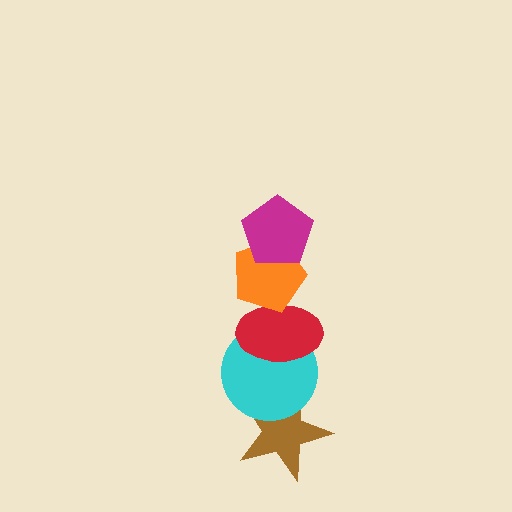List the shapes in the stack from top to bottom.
From top to bottom: the magenta pentagon, the orange pentagon, the red ellipse, the cyan circle, the brown star.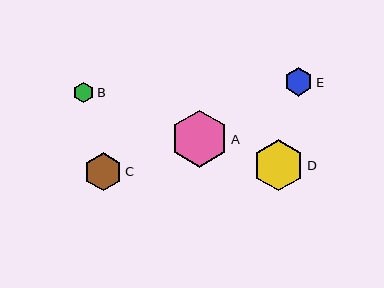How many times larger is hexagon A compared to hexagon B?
Hexagon A is approximately 2.8 times the size of hexagon B.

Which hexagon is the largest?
Hexagon A is the largest with a size of approximately 57 pixels.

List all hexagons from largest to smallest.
From largest to smallest: A, D, C, E, B.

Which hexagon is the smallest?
Hexagon B is the smallest with a size of approximately 21 pixels.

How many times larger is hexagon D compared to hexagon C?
Hexagon D is approximately 1.3 times the size of hexagon C.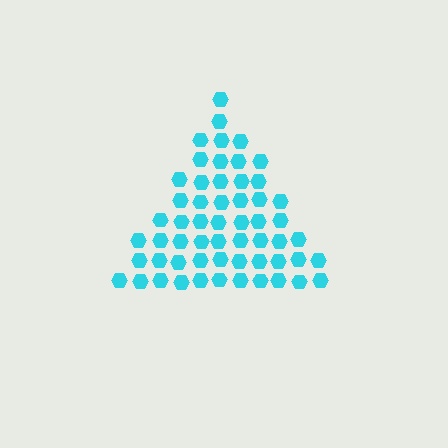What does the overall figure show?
The overall figure shows a triangle.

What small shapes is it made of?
It is made of small hexagons.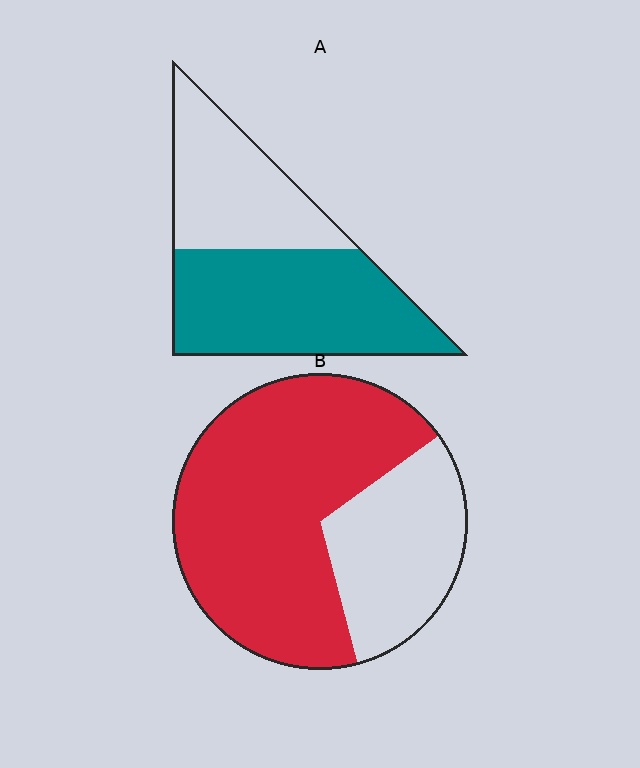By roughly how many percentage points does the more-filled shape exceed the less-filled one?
By roughly 10 percentage points (B over A).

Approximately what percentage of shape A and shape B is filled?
A is approximately 60% and B is approximately 70%.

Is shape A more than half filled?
Yes.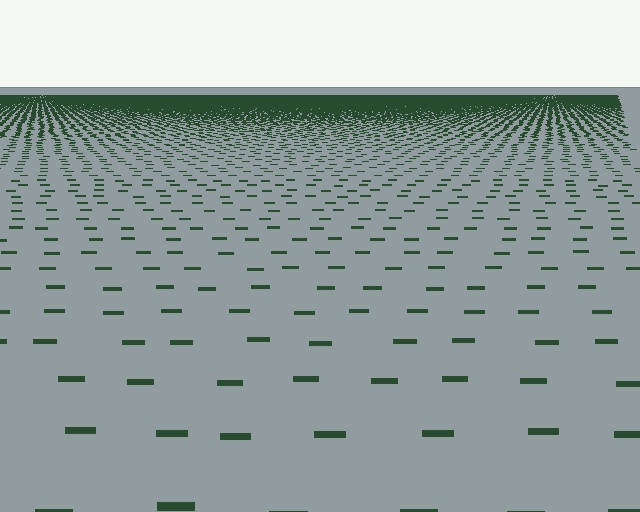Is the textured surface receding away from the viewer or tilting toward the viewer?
The surface is receding away from the viewer. Texture elements get smaller and denser toward the top.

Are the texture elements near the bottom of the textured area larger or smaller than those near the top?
Larger. Near the bottom, elements are closer to the viewer and appear at a bigger on-screen size.